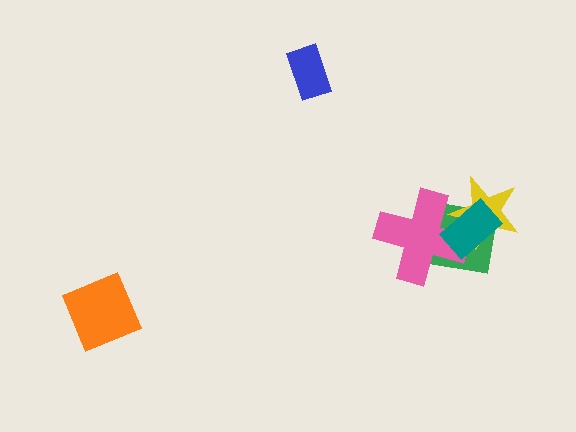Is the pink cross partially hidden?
Yes, it is partially covered by another shape.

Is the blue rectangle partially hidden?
No, no other shape covers it.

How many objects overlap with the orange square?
0 objects overlap with the orange square.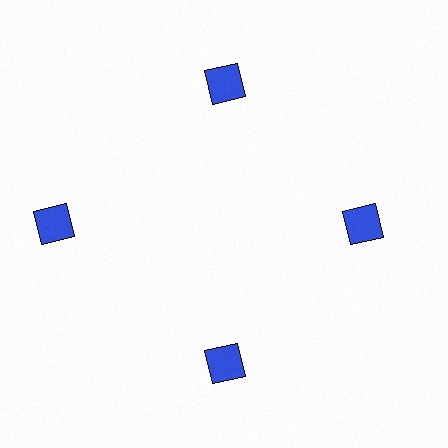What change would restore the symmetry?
The symmetry would be restored by moving it inward, back onto the ring so that all 4 diamonds sit at equal angles and equal distance from the center.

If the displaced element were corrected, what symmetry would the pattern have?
It would have 4-fold rotational symmetry — the pattern would map onto itself every 90 degrees.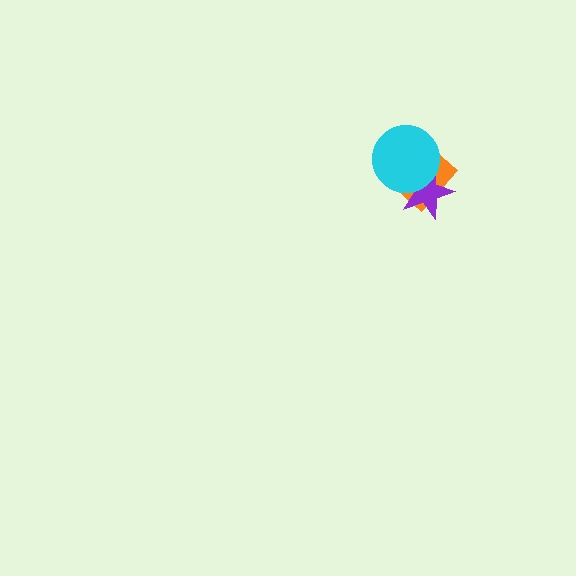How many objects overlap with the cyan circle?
2 objects overlap with the cyan circle.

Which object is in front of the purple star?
The cyan circle is in front of the purple star.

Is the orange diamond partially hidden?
Yes, it is partially covered by another shape.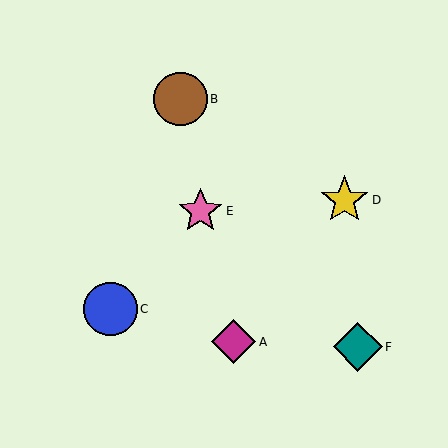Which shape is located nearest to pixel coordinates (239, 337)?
The magenta diamond (labeled A) at (234, 342) is nearest to that location.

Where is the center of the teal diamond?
The center of the teal diamond is at (358, 347).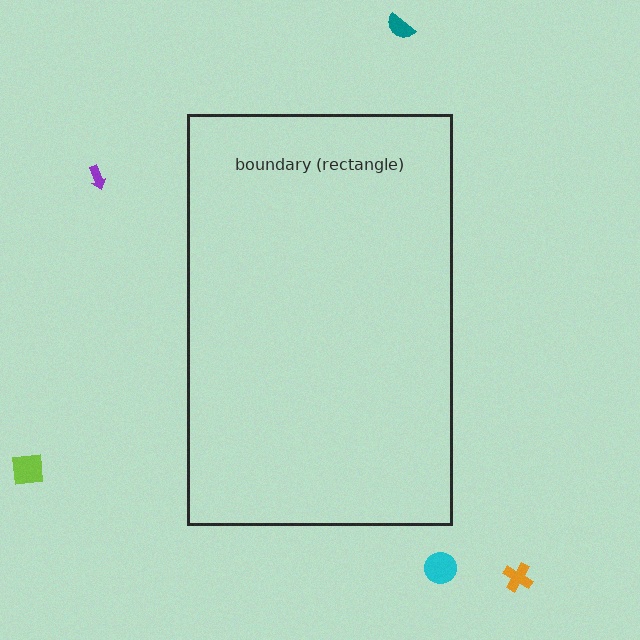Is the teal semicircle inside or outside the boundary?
Outside.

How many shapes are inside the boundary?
0 inside, 5 outside.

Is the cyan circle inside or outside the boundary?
Outside.